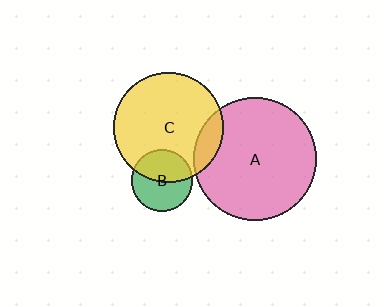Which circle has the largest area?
Circle A (pink).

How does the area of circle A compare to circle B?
Approximately 4.0 times.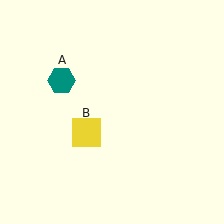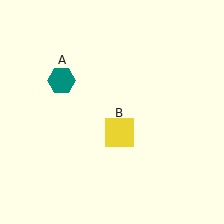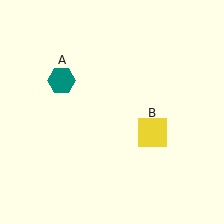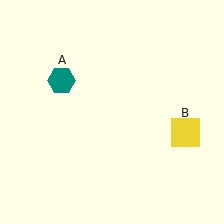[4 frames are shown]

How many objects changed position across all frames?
1 object changed position: yellow square (object B).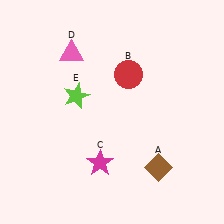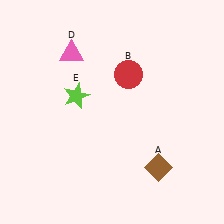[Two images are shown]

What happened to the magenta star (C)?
The magenta star (C) was removed in Image 2. It was in the bottom-left area of Image 1.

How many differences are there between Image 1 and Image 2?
There is 1 difference between the two images.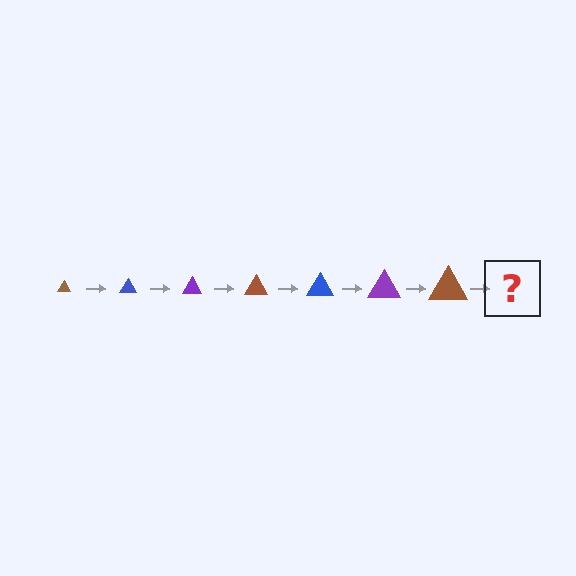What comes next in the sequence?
The next element should be a blue triangle, larger than the previous one.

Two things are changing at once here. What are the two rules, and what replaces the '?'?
The two rules are that the triangle grows larger each step and the color cycles through brown, blue, and purple. The '?' should be a blue triangle, larger than the previous one.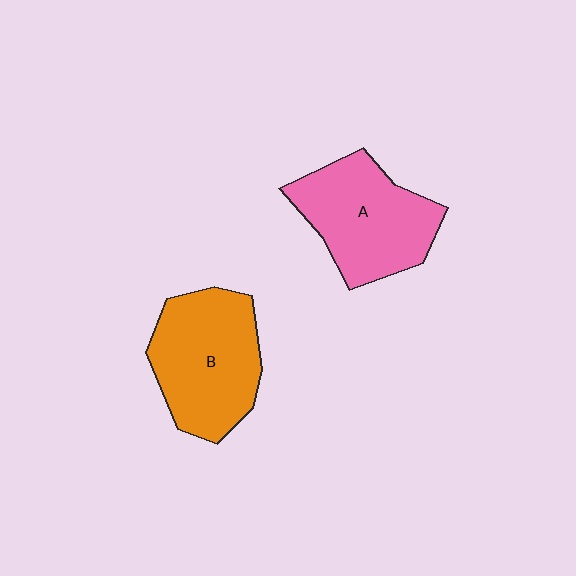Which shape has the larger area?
Shape B (orange).